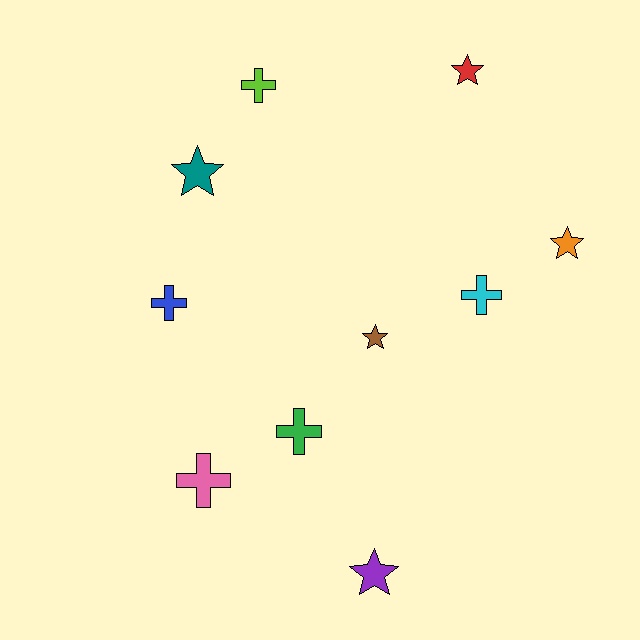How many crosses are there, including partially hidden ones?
There are 5 crosses.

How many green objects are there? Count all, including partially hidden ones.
There is 1 green object.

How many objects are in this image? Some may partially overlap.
There are 10 objects.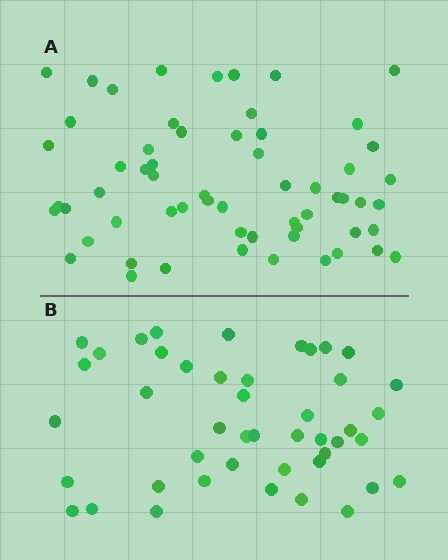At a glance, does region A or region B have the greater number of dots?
Region A (the top region) has more dots.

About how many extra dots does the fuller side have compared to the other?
Region A has approximately 15 more dots than region B.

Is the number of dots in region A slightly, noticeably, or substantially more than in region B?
Region A has noticeably more, but not dramatically so. The ratio is roughly 1.3 to 1.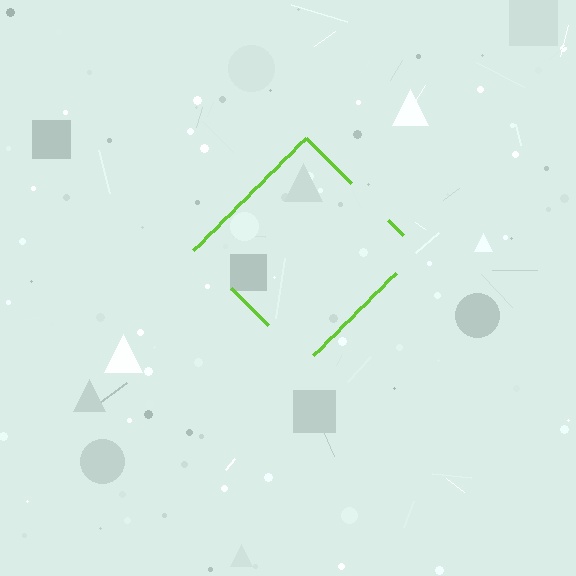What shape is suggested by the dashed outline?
The dashed outline suggests a diamond.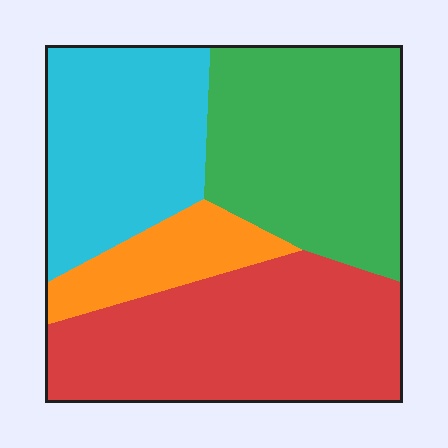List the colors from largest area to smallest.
From largest to smallest: red, green, cyan, orange.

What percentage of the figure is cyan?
Cyan covers roughly 25% of the figure.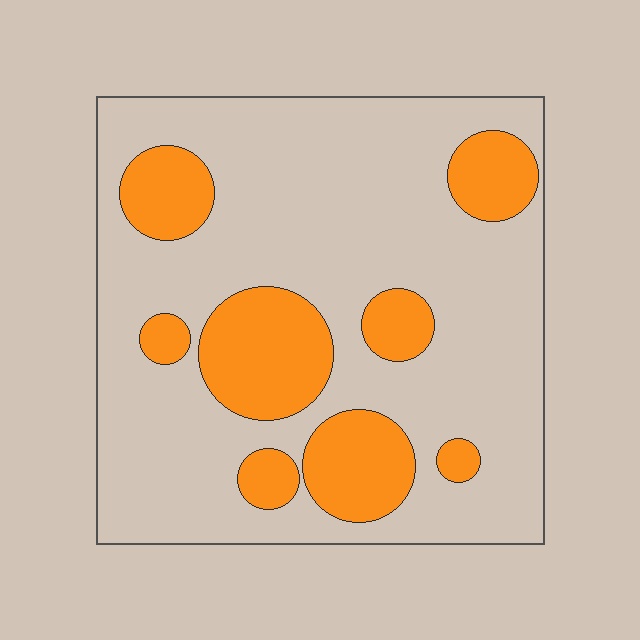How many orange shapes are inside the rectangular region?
8.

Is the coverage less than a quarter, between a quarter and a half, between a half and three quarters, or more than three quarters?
Less than a quarter.